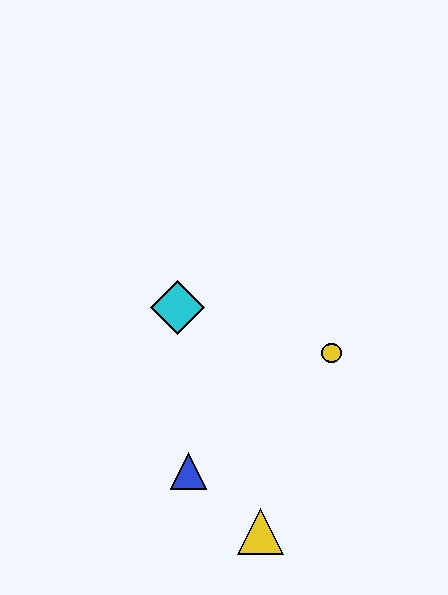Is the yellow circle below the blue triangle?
No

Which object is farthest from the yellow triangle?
The cyan diamond is farthest from the yellow triangle.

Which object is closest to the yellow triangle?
The blue triangle is closest to the yellow triangle.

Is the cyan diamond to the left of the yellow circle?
Yes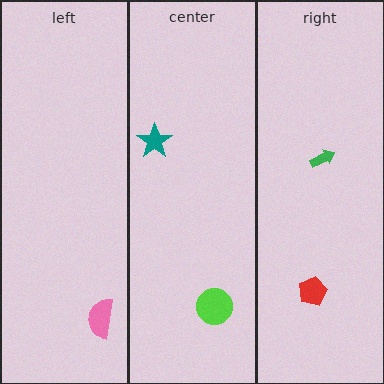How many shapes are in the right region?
2.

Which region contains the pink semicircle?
The left region.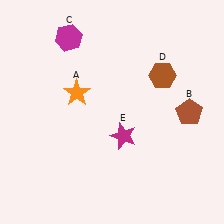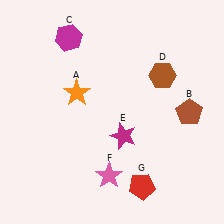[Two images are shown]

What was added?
A pink star (F), a red pentagon (G) were added in Image 2.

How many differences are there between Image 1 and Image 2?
There are 2 differences between the two images.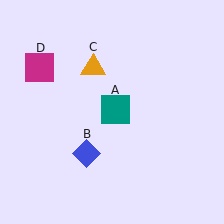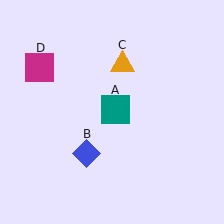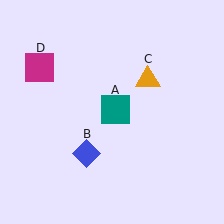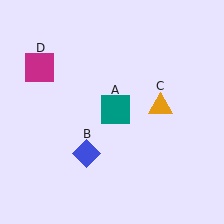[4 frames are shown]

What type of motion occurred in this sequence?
The orange triangle (object C) rotated clockwise around the center of the scene.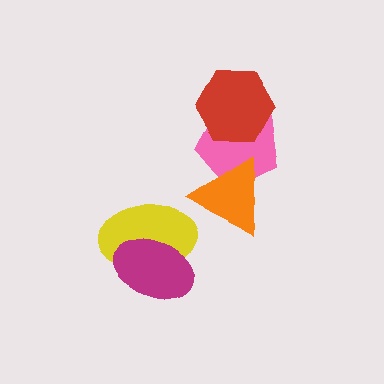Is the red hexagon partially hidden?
No, no other shape covers it.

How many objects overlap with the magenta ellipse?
1 object overlaps with the magenta ellipse.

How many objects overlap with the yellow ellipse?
1 object overlaps with the yellow ellipse.